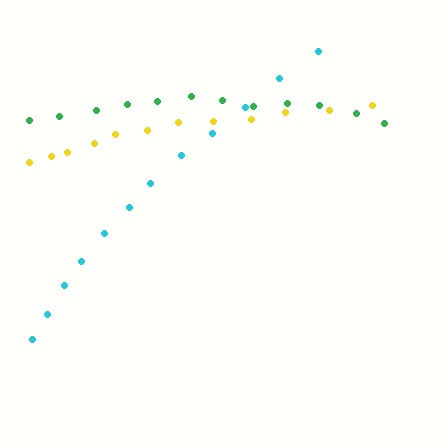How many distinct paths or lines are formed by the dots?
There are 3 distinct paths.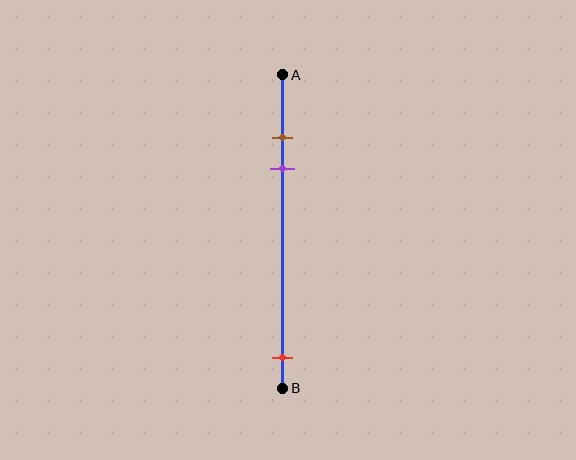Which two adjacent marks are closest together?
The brown and purple marks are the closest adjacent pair.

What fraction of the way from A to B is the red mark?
The red mark is approximately 90% (0.9) of the way from A to B.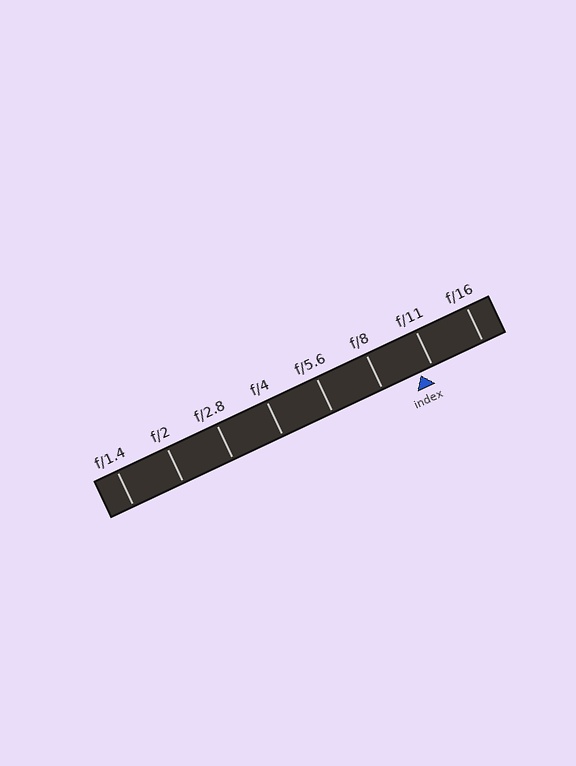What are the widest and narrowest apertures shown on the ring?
The widest aperture shown is f/1.4 and the narrowest is f/16.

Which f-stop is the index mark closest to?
The index mark is closest to f/11.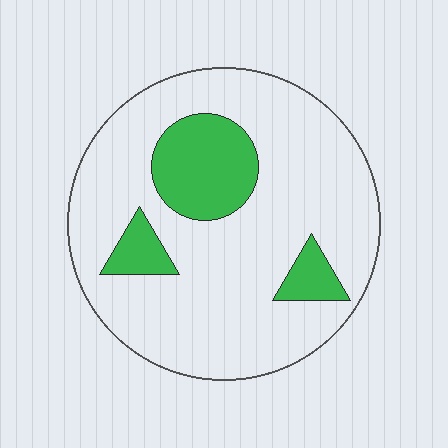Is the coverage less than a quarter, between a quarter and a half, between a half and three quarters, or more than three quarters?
Less than a quarter.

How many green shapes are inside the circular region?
3.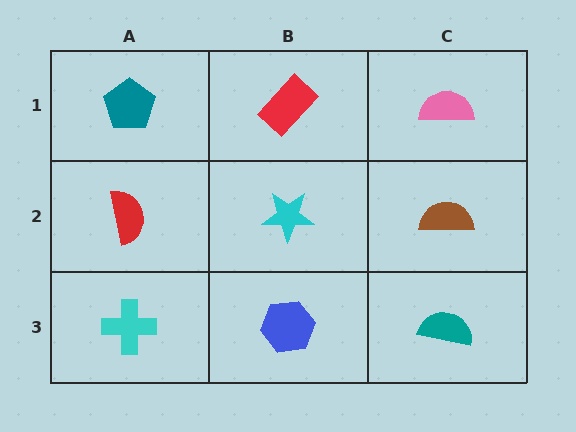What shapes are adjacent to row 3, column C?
A brown semicircle (row 2, column C), a blue hexagon (row 3, column B).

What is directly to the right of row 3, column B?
A teal semicircle.